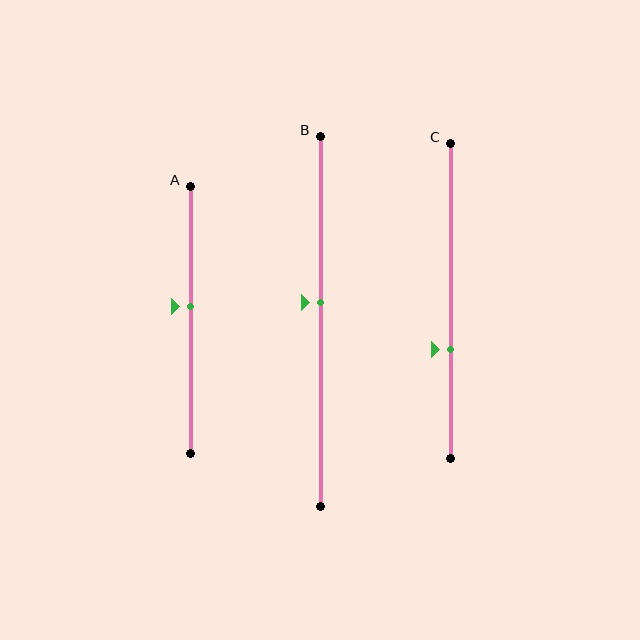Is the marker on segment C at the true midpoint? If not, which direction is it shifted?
No, the marker on segment C is shifted downward by about 15% of the segment length.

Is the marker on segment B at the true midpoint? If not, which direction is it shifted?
No, the marker on segment B is shifted upward by about 5% of the segment length.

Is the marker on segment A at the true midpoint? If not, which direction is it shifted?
No, the marker on segment A is shifted upward by about 5% of the segment length.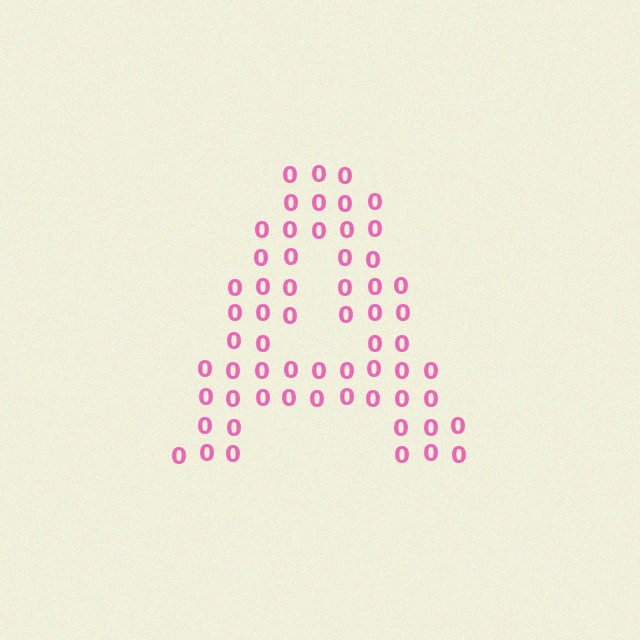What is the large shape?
The large shape is the letter A.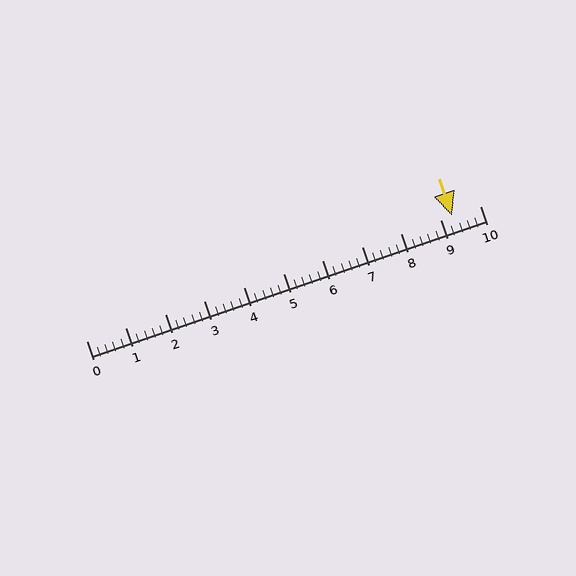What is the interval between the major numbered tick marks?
The major tick marks are spaced 1 units apart.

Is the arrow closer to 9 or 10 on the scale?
The arrow is closer to 9.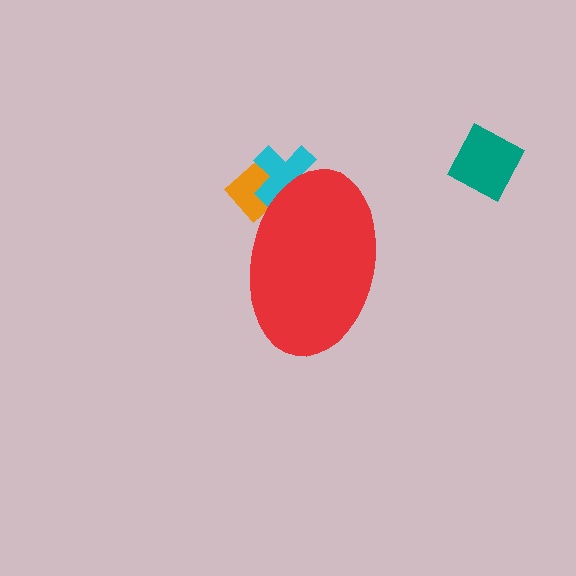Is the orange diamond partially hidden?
Yes, the orange diamond is partially hidden behind the red ellipse.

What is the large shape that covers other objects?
A red ellipse.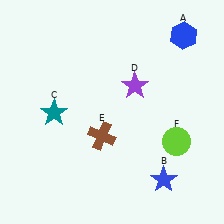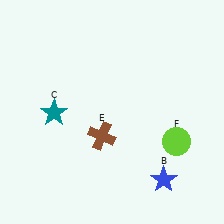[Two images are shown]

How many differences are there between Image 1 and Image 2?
There are 2 differences between the two images.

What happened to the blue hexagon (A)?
The blue hexagon (A) was removed in Image 2. It was in the top-right area of Image 1.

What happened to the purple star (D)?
The purple star (D) was removed in Image 2. It was in the top-right area of Image 1.